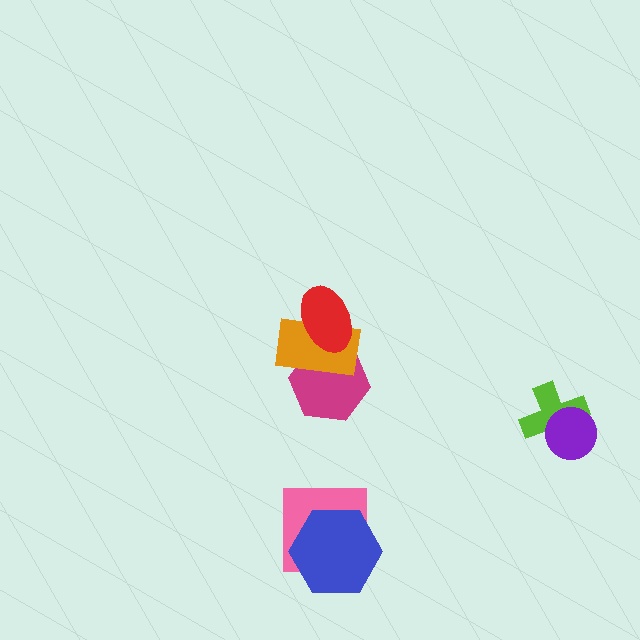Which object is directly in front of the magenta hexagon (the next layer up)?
The orange rectangle is directly in front of the magenta hexagon.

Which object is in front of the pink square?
The blue hexagon is in front of the pink square.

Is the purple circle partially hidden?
No, no other shape covers it.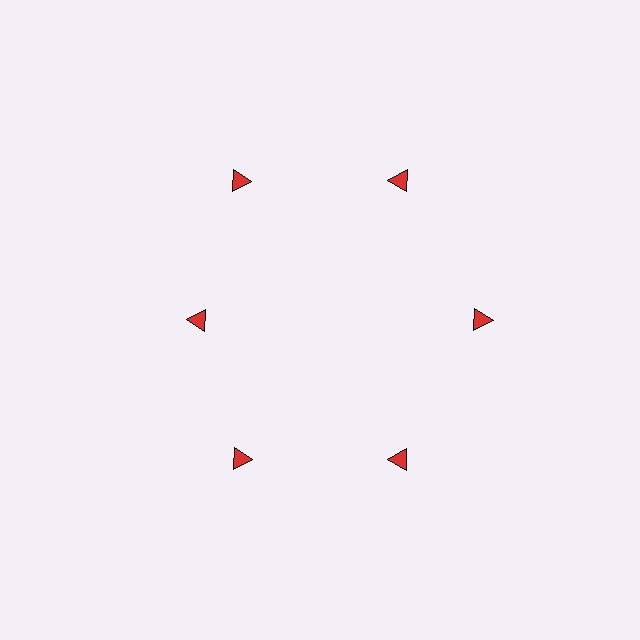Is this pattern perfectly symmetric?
No. The 6 red triangles are arranged in a ring, but one element near the 9 o'clock position is pulled inward toward the center, breaking the 6-fold rotational symmetry.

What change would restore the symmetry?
The symmetry would be restored by moving it outward, back onto the ring so that all 6 triangles sit at equal angles and equal distance from the center.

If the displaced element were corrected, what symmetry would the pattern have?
It would have 6-fold rotational symmetry — the pattern would map onto itself every 60 degrees.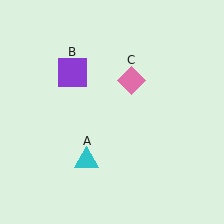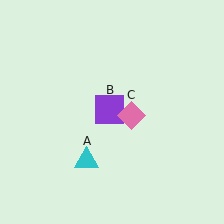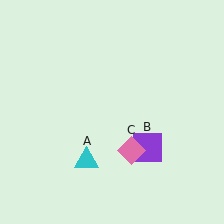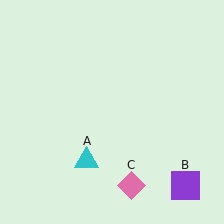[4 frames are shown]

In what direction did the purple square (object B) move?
The purple square (object B) moved down and to the right.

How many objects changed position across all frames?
2 objects changed position: purple square (object B), pink diamond (object C).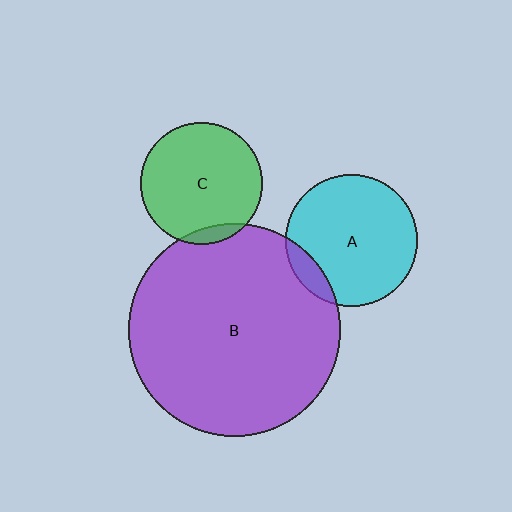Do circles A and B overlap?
Yes.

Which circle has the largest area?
Circle B (purple).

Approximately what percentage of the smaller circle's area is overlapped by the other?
Approximately 10%.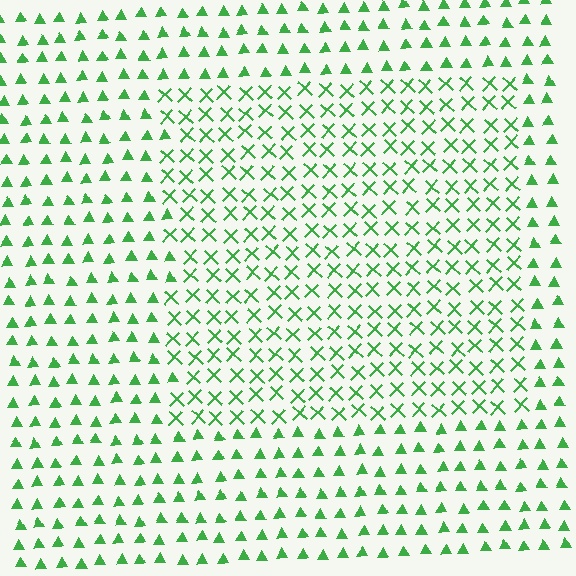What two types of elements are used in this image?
The image uses X marks inside the rectangle region and triangles outside it.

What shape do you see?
I see a rectangle.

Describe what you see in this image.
The image is filled with small green elements arranged in a uniform grid. A rectangle-shaped region contains X marks, while the surrounding area contains triangles. The boundary is defined purely by the change in element shape.